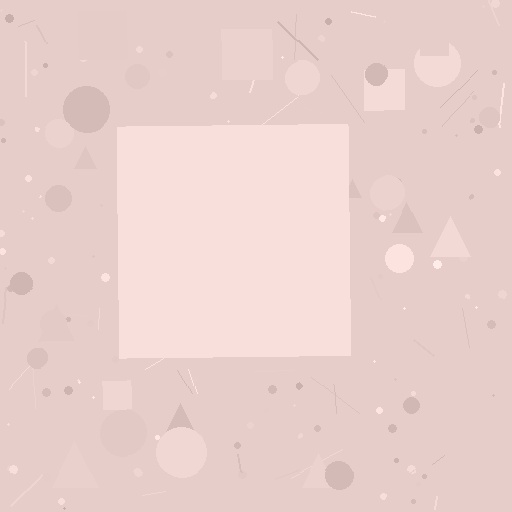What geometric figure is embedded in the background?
A square is embedded in the background.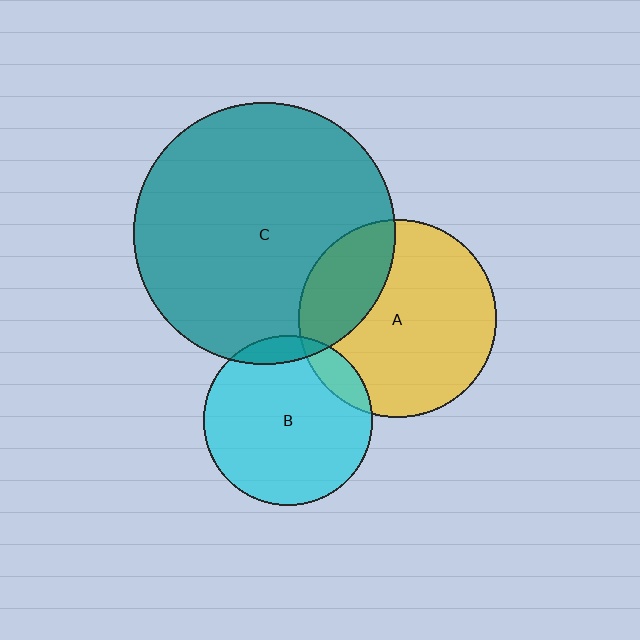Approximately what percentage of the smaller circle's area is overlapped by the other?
Approximately 10%.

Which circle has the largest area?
Circle C (teal).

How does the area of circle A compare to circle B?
Approximately 1.4 times.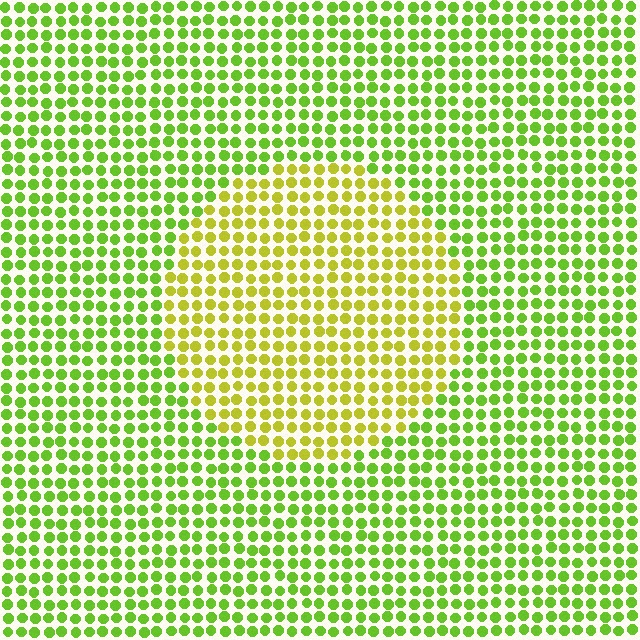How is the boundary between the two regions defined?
The boundary is defined purely by a slight shift in hue (about 32 degrees). Spacing, size, and orientation are identical on both sides.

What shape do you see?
I see a circle.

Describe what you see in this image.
The image is filled with small lime elements in a uniform arrangement. A circle-shaped region is visible where the elements are tinted to a slightly different hue, forming a subtle color boundary.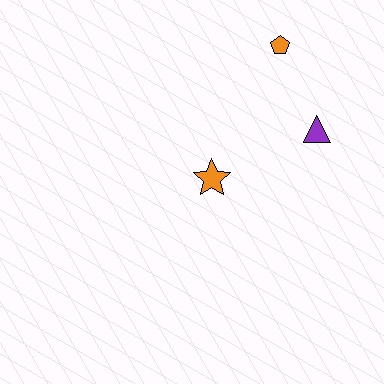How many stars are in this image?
There is 1 star.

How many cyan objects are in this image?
There are no cyan objects.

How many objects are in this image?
There are 3 objects.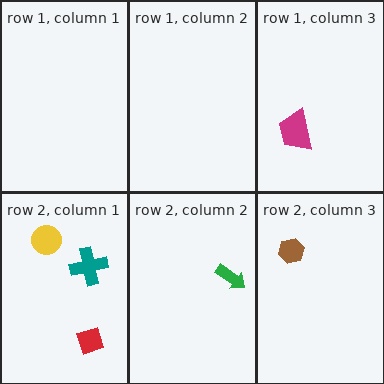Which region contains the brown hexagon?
The row 2, column 3 region.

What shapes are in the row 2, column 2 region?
The green arrow.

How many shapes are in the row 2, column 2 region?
1.